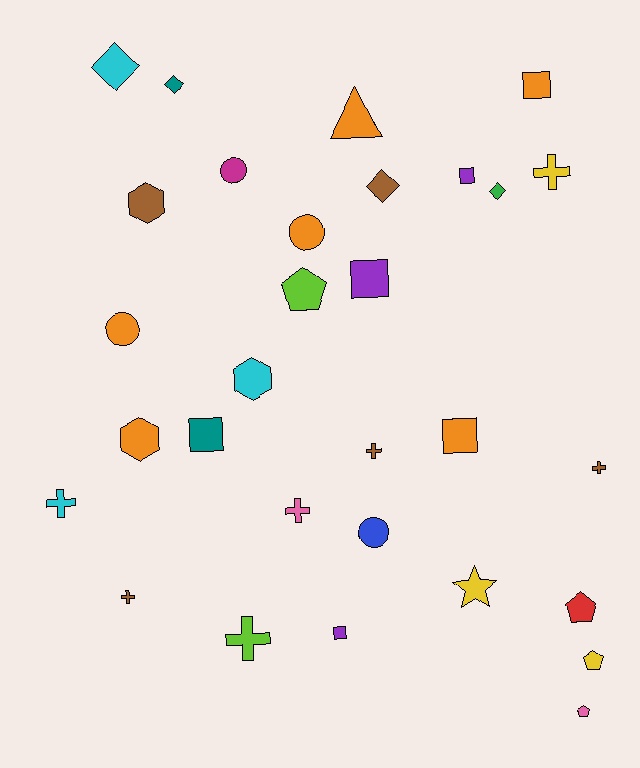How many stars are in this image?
There is 1 star.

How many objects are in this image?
There are 30 objects.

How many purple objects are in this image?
There are 3 purple objects.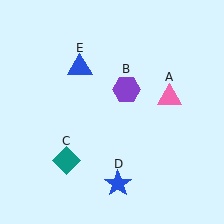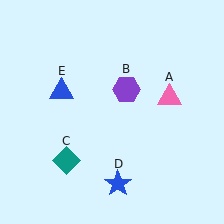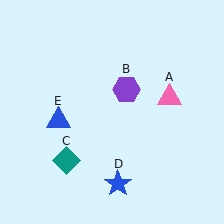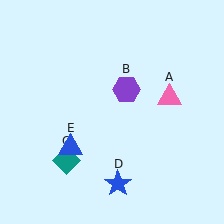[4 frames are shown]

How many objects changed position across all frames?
1 object changed position: blue triangle (object E).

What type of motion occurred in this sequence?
The blue triangle (object E) rotated counterclockwise around the center of the scene.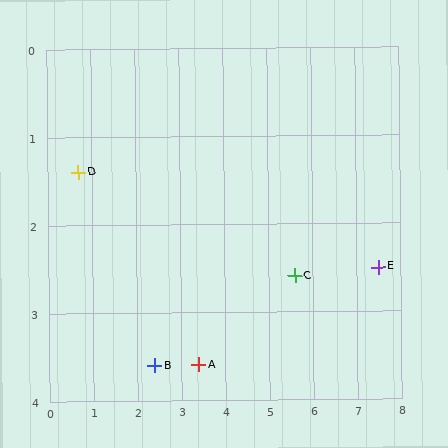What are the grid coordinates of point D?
Point D is at approximately (0.7, 1.4).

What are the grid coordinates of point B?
Point B is at approximately (2.4, 3.6).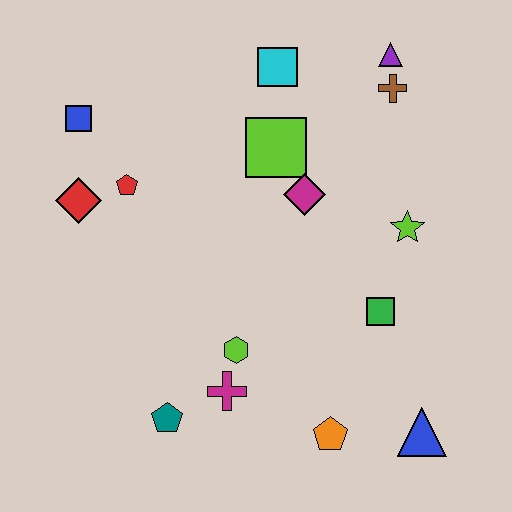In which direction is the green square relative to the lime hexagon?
The green square is to the right of the lime hexagon.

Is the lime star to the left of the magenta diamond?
No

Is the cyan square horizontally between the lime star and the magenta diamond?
No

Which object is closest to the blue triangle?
The orange pentagon is closest to the blue triangle.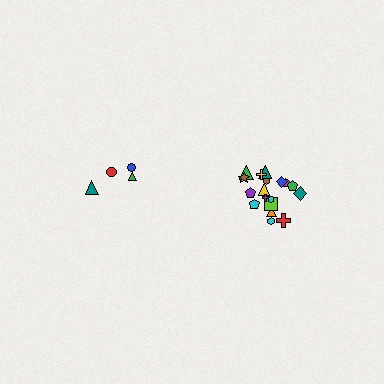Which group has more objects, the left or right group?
The right group.